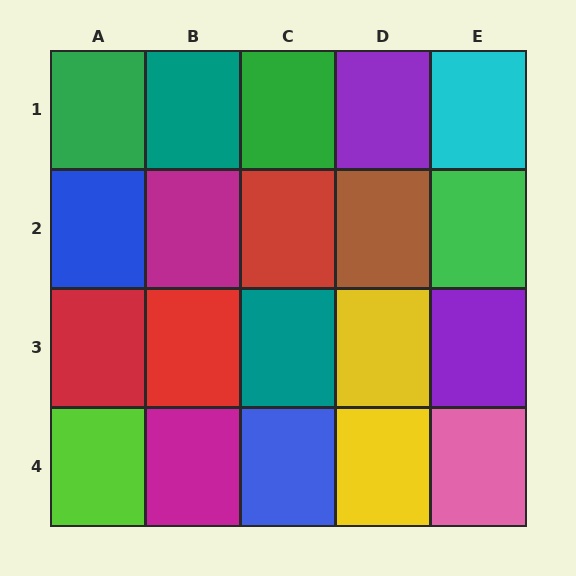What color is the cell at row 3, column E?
Purple.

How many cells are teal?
2 cells are teal.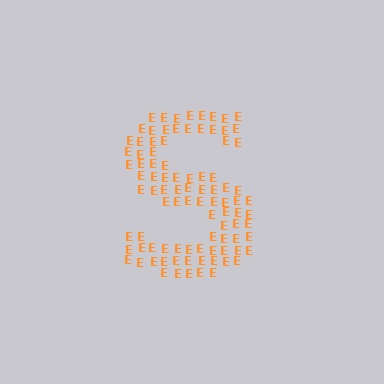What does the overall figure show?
The overall figure shows the letter S.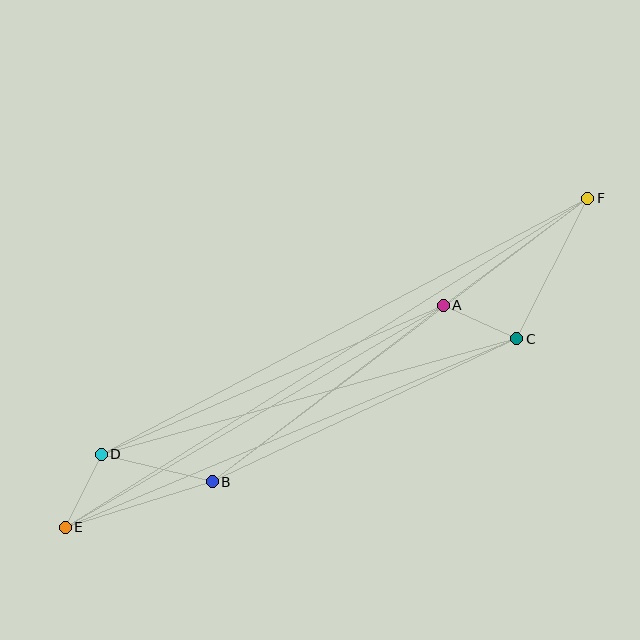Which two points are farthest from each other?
Points E and F are farthest from each other.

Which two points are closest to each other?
Points A and C are closest to each other.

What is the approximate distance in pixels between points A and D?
The distance between A and D is approximately 373 pixels.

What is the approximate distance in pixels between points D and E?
The distance between D and E is approximately 81 pixels.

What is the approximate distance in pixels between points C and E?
The distance between C and E is approximately 489 pixels.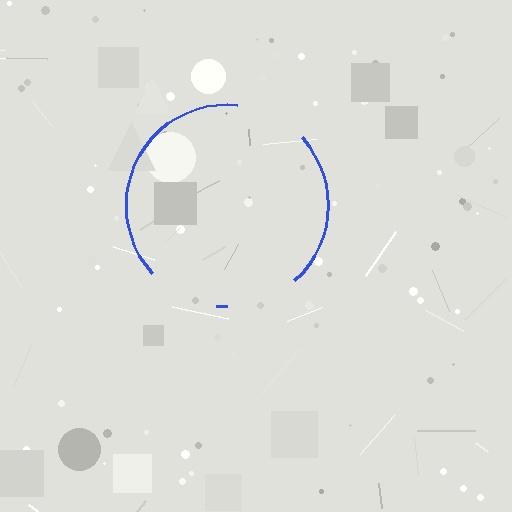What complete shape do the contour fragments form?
The contour fragments form a circle.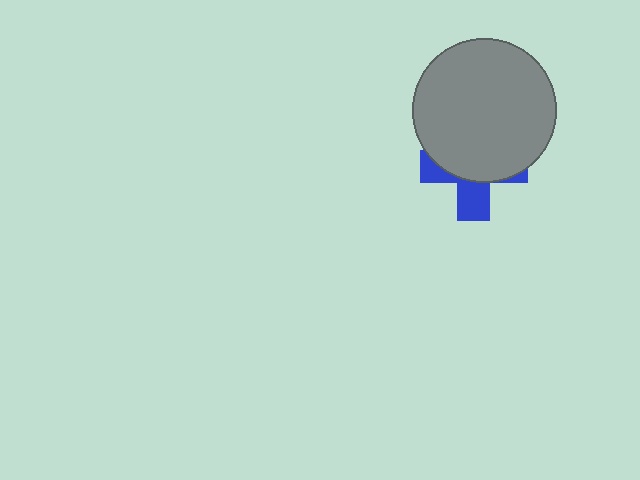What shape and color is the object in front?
The object in front is a gray circle.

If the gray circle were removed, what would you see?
You would see the complete blue cross.